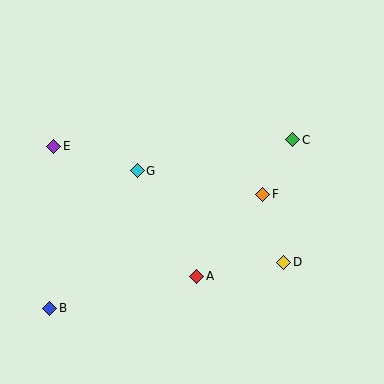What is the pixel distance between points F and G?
The distance between F and G is 128 pixels.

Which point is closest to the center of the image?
Point G at (137, 171) is closest to the center.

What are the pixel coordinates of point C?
Point C is at (293, 140).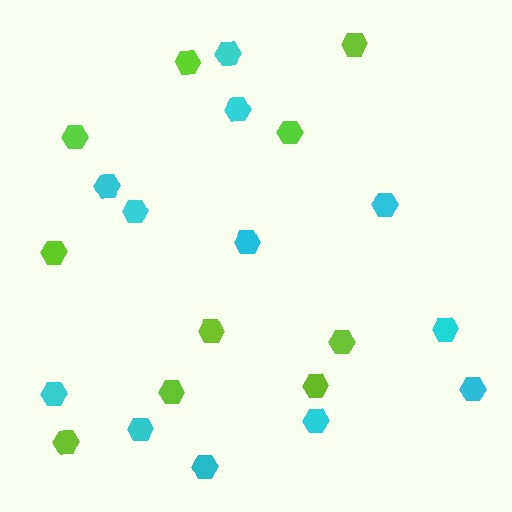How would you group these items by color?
There are 2 groups: one group of lime hexagons (10) and one group of cyan hexagons (12).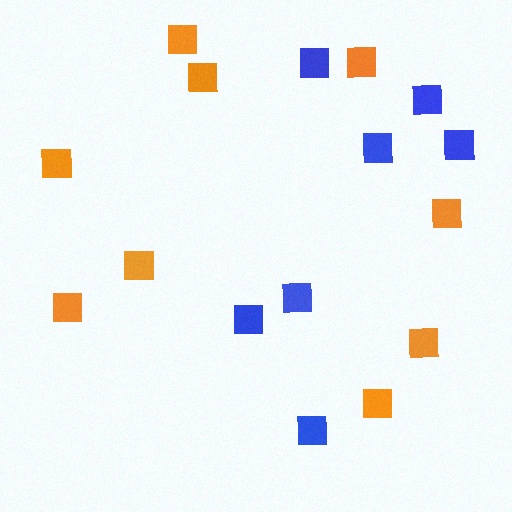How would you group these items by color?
There are 2 groups: one group of orange squares (9) and one group of blue squares (7).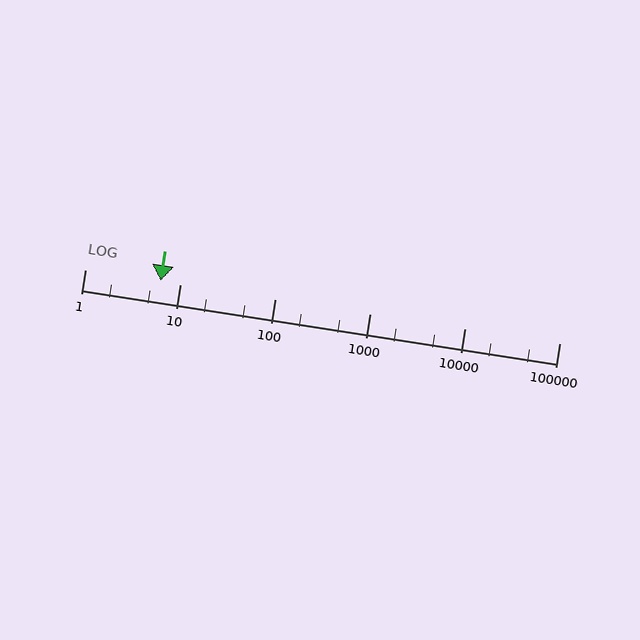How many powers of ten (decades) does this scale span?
The scale spans 5 decades, from 1 to 100000.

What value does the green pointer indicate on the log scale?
The pointer indicates approximately 6.2.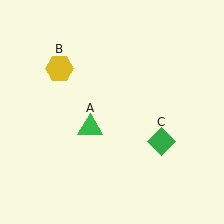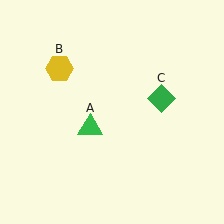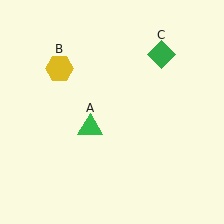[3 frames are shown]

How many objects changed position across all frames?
1 object changed position: green diamond (object C).